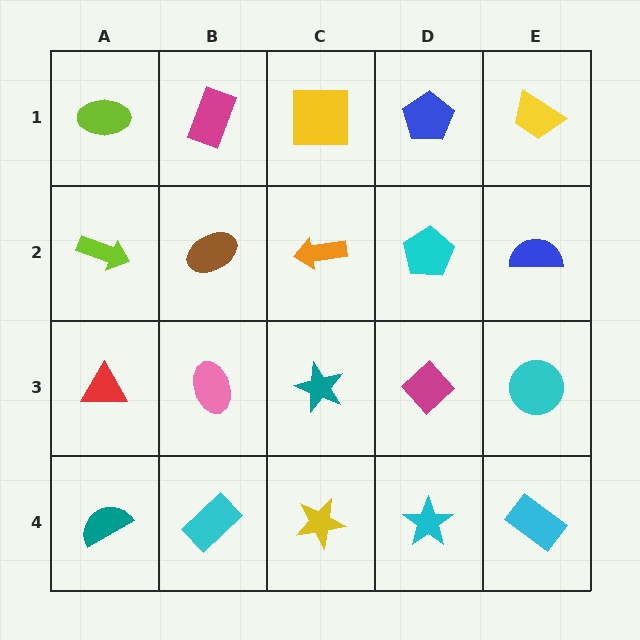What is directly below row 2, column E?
A cyan circle.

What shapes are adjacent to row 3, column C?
An orange arrow (row 2, column C), a yellow star (row 4, column C), a pink ellipse (row 3, column B), a magenta diamond (row 3, column D).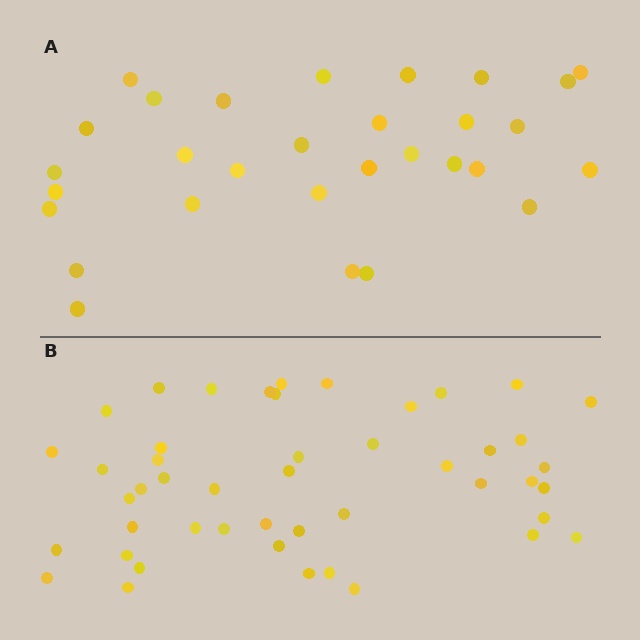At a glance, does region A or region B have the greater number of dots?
Region B (the bottom region) has more dots.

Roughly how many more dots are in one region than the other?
Region B has approximately 15 more dots than region A.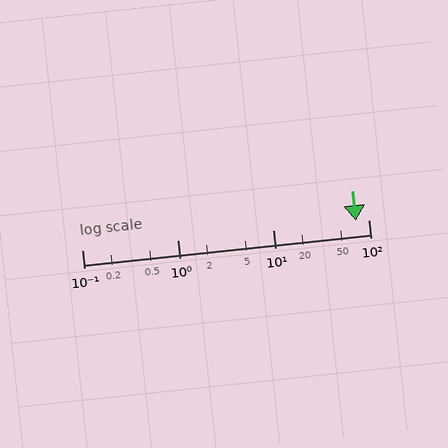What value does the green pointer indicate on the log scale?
The pointer indicates approximately 74.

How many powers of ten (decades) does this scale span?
The scale spans 3 decades, from 0.1 to 100.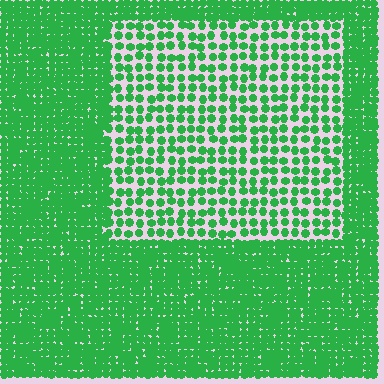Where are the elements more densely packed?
The elements are more densely packed outside the rectangle boundary.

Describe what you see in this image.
The image contains small green elements arranged at two different densities. A rectangle-shaped region is visible where the elements are less densely packed than the surrounding area.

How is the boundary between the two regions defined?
The boundary is defined by a change in element density (approximately 2.3x ratio). All elements are the same color, size, and shape.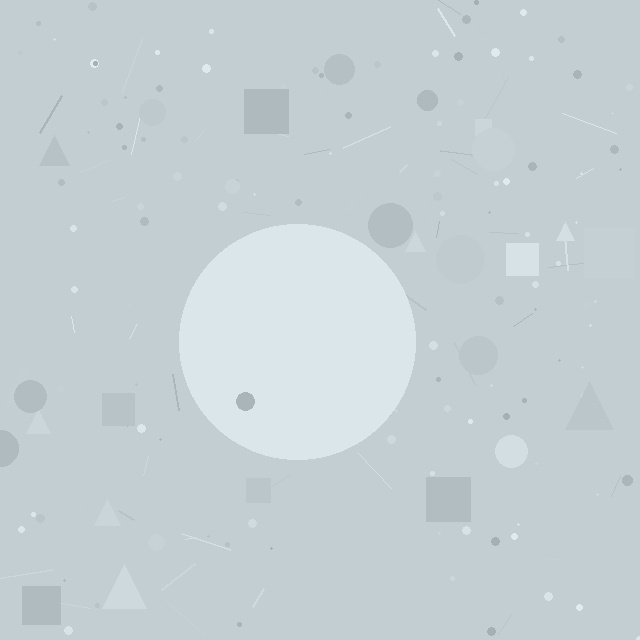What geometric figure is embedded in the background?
A circle is embedded in the background.